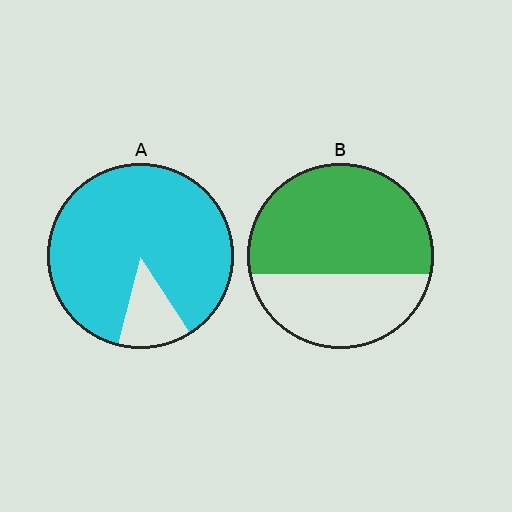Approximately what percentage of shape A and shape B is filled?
A is approximately 85% and B is approximately 60%.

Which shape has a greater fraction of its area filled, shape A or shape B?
Shape A.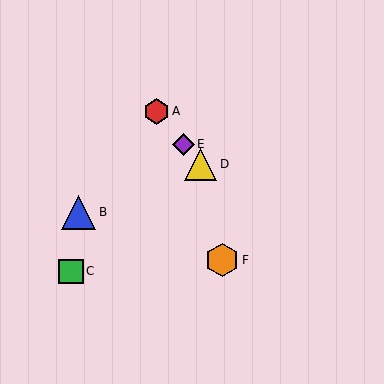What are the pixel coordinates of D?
Object D is at (200, 164).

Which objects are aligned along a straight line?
Objects A, D, E are aligned along a straight line.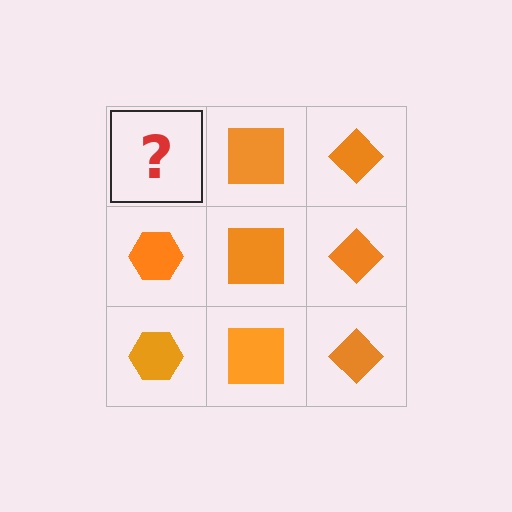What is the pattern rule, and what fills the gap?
The rule is that each column has a consistent shape. The gap should be filled with an orange hexagon.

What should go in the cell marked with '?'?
The missing cell should contain an orange hexagon.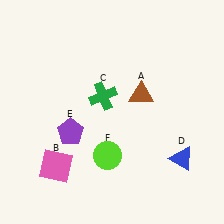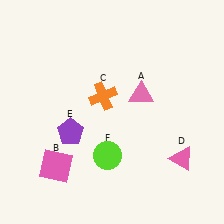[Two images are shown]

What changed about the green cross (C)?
In Image 1, C is green. In Image 2, it changed to orange.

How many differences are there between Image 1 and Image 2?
There are 3 differences between the two images.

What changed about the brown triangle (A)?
In Image 1, A is brown. In Image 2, it changed to pink.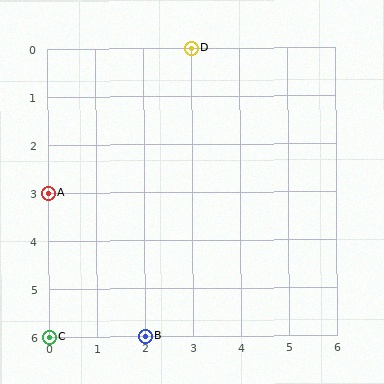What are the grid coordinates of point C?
Point C is at grid coordinates (0, 6).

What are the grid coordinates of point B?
Point B is at grid coordinates (2, 6).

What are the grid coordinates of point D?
Point D is at grid coordinates (3, 0).